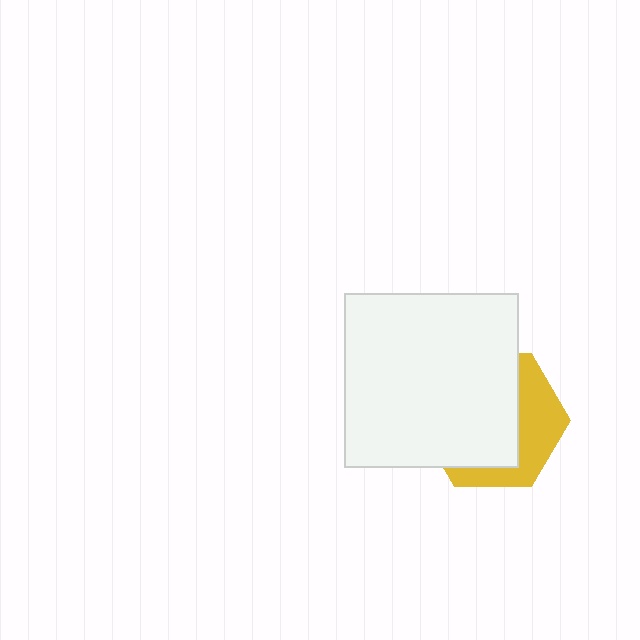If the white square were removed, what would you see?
You would see the complete yellow hexagon.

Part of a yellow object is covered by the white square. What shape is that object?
It is a hexagon.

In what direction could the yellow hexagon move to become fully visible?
The yellow hexagon could move toward the lower-right. That would shift it out from behind the white square entirely.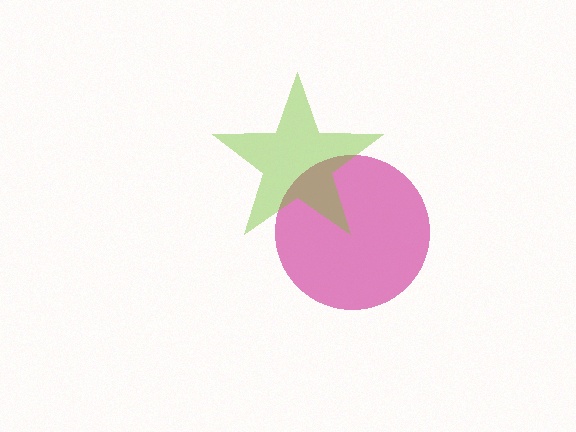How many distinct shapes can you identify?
There are 2 distinct shapes: a magenta circle, a lime star.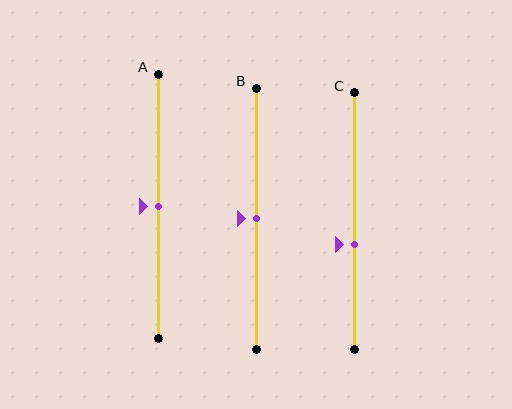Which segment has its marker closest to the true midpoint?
Segment A has its marker closest to the true midpoint.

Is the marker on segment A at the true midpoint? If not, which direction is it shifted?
Yes, the marker on segment A is at the true midpoint.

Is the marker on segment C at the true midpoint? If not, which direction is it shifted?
No, the marker on segment C is shifted downward by about 9% of the segment length.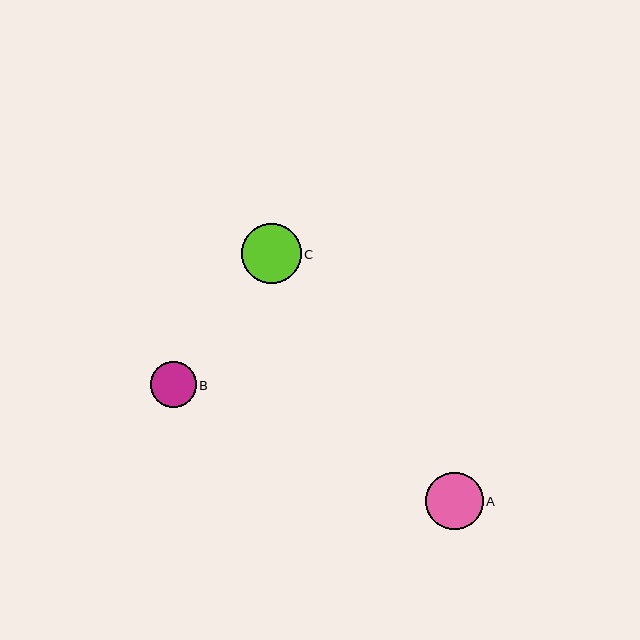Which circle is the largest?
Circle C is the largest with a size of approximately 60 pixels.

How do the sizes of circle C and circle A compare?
Circle C and circle A are approximately the same size.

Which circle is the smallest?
Circle B is the smallest with a size of approximately 46 pixels.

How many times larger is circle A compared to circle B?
Circle A is approximately 1.3 times the size of circle B.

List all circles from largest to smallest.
From largest to smallest: C, A, B.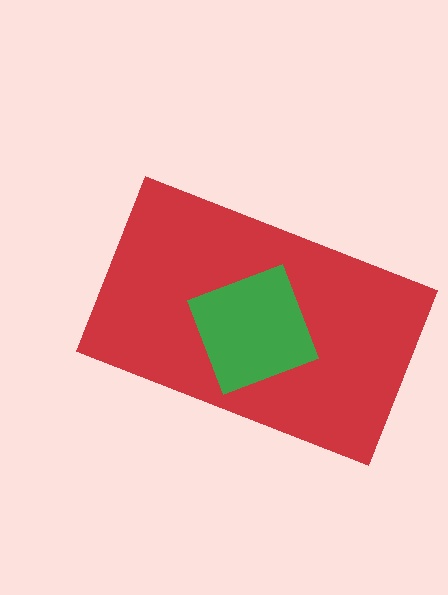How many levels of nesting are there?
2.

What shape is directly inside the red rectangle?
The green square.